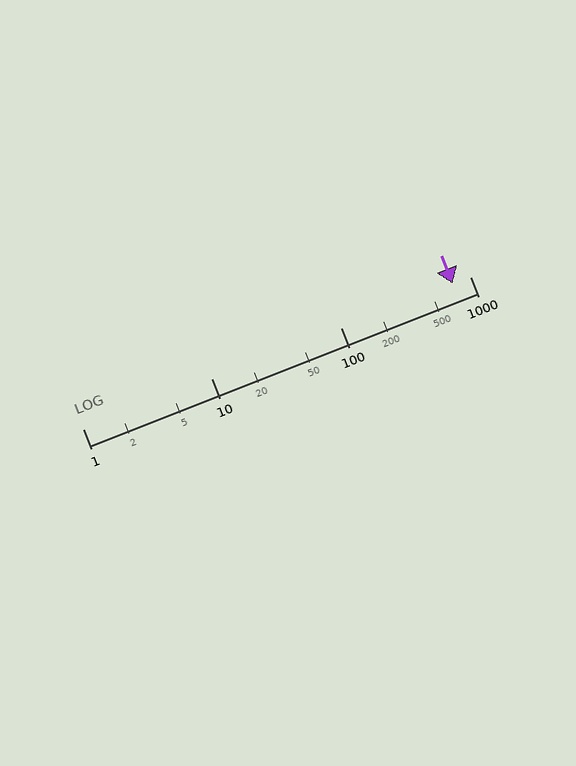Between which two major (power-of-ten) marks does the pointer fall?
The pointer is between 100 and 1000.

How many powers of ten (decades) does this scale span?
The scale spans 3 decades, from 1 to 1000.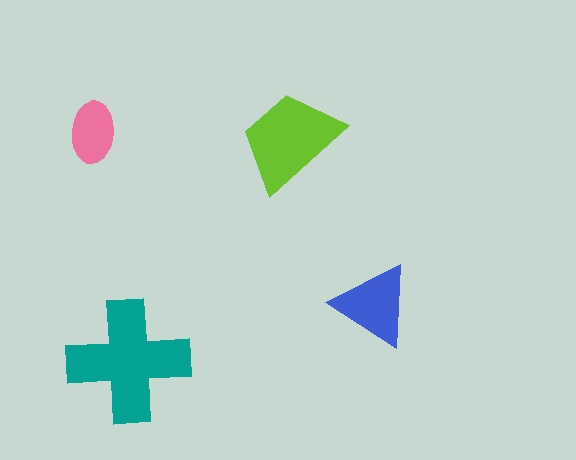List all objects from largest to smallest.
The teal cross, the lime trapezoid, the blue triangle, the pink ellipse.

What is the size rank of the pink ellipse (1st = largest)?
4th.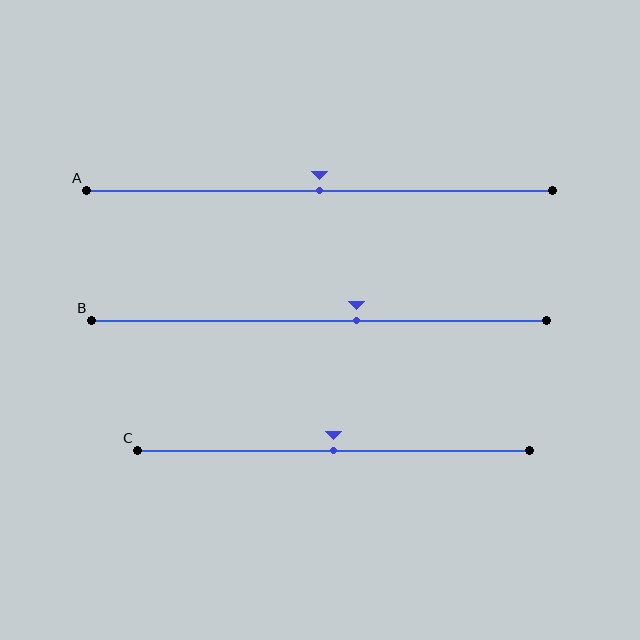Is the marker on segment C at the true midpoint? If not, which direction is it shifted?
Yes, the marker on segment C is at the true midpoint.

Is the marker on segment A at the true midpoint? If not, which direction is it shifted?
Yes, the marker on segment A is at the true midpoint.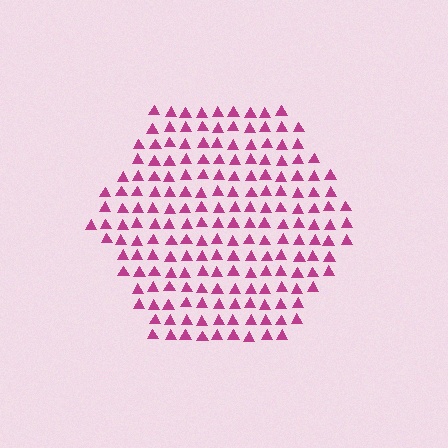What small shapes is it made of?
It is made of small triangles.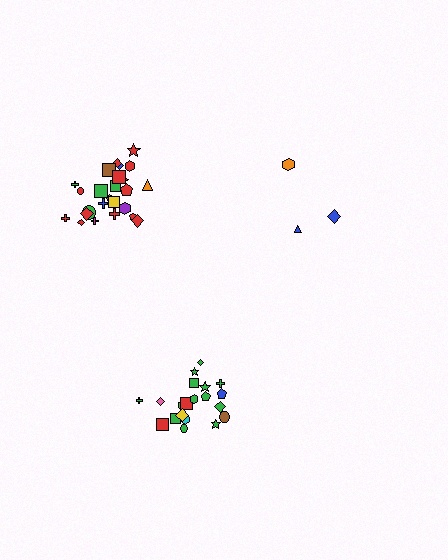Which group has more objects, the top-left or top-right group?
The top-left group.